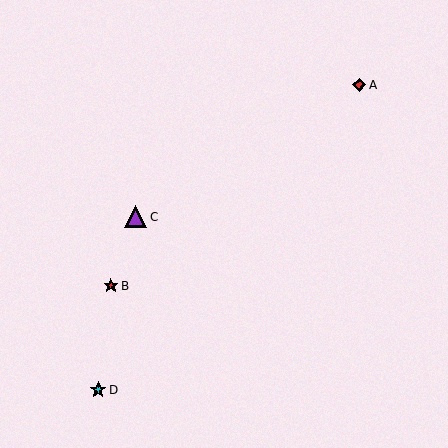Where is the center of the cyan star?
The center of the cyan star is at (98, 390).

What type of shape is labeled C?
Shape C is a purple triangle.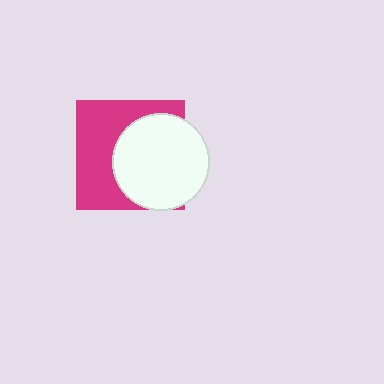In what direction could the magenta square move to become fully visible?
The magenta square could move left. That would shift it out from behind the white circle entirely.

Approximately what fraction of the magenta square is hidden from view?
Roughly 50% of the magenta square is hidden behind the white circle.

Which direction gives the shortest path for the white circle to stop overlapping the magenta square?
Moving right gives the shortest separation.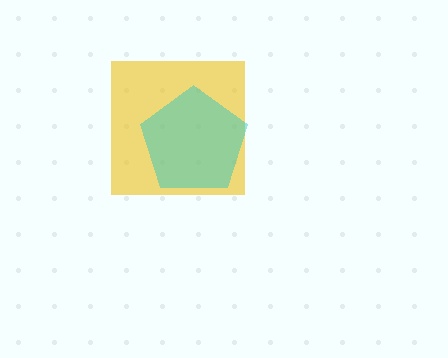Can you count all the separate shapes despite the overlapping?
Yes, there are 2 separate shapes.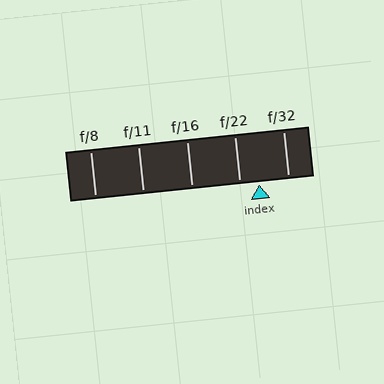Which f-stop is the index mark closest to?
The index mark is closest to f/22.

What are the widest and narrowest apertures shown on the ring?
The widest aperture shown is f/8 and the narrowest is f/32.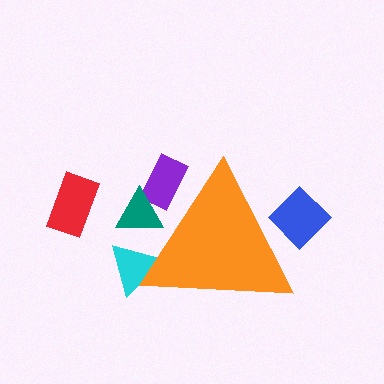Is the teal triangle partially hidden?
Yes, the teal triangle is partially hidden behind the orange triangle.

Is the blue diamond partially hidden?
Yes, the blue diamond is partially hidden behind the orange triangle.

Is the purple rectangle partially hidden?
Yes, the purple rectangle is partially hidden behind the orange triangle.